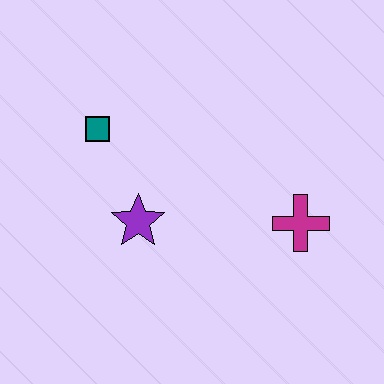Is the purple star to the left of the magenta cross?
Yes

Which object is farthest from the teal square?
The magenta cross is farthest from the teal square.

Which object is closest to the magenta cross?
The purple star is closest to the magenta cross.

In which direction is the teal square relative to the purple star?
The teal square is above the purple star.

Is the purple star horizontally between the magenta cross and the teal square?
Yes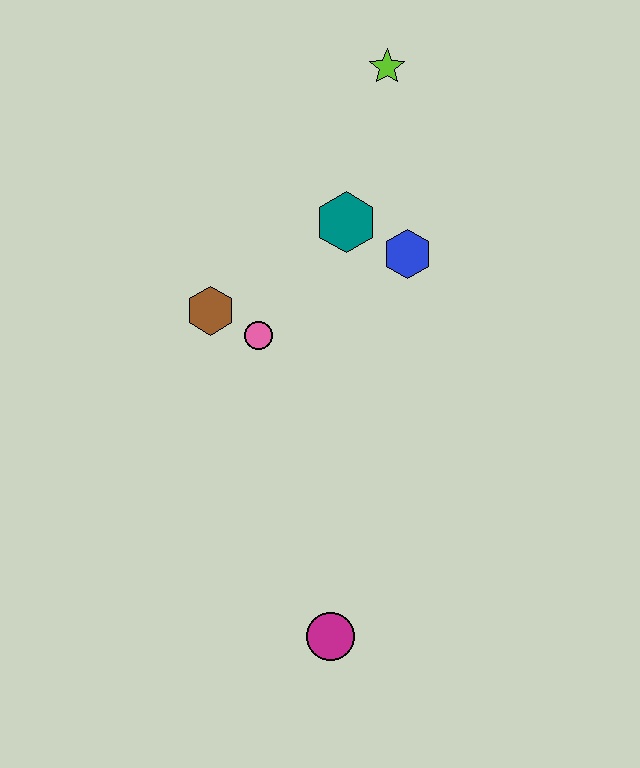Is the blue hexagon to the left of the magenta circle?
No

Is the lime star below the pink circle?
No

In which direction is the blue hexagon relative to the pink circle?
The blue hexagon is to the right of the pink circle.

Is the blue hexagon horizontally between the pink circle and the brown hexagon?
No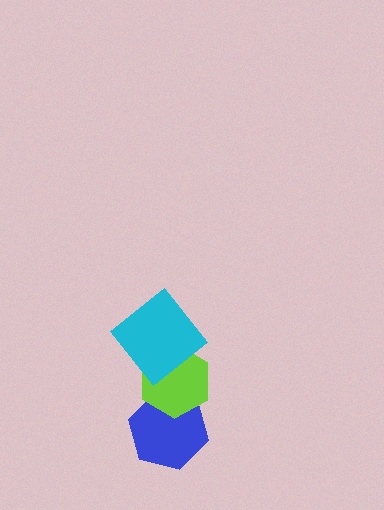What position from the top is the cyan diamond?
The cyan diamond is 1st from the top.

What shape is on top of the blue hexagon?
The lime hexagon is on top of the blue hexagon.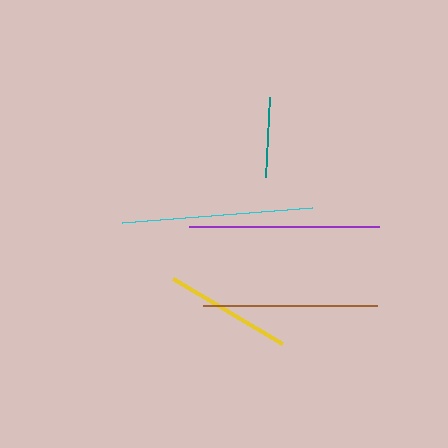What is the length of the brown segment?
The brown segment is approximately 174 pixels long.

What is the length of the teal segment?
The teal segment is approximately 80 pixels long.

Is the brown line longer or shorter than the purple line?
The purple line is longer than the brown line.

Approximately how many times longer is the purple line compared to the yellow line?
The purple line is approximately 1.5 times the length of the yellow line.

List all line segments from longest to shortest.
From longest to shortest: cyan, purple, brown, yellow, teal.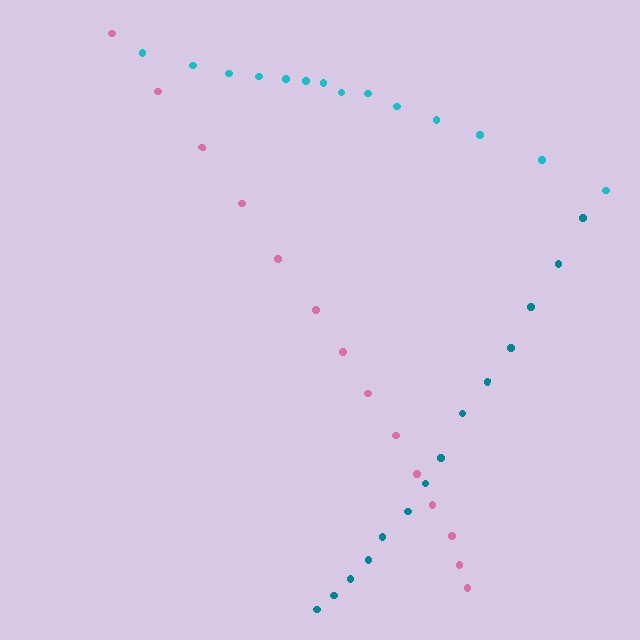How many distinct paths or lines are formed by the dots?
There are 3 distinct paths.